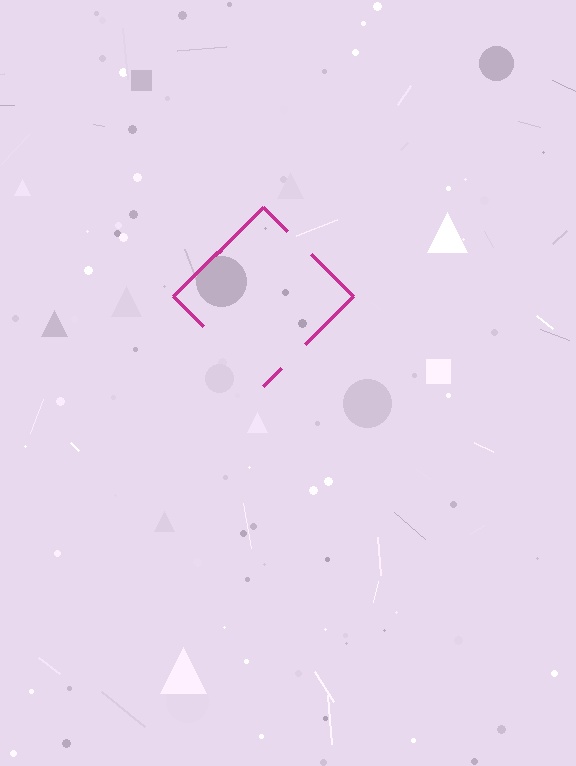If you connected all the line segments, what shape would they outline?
They would outline a diamond.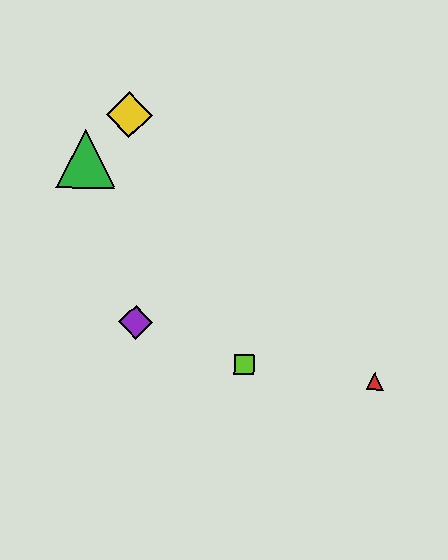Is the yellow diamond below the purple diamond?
No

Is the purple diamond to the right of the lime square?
No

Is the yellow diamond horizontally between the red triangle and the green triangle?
Yes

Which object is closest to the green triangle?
The yellow diamond is closest to the green triangle.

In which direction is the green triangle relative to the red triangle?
The green triangle is to the left of the red triangle.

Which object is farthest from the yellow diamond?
The red triangle is farthest from the yellow diamond.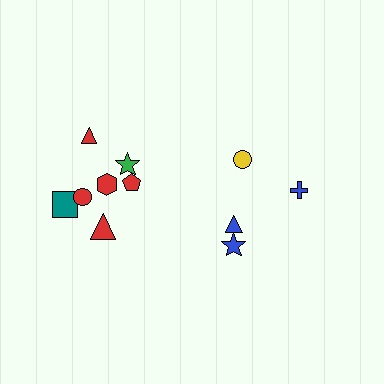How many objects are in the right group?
There are 4 objects.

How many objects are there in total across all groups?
There are 11 objects.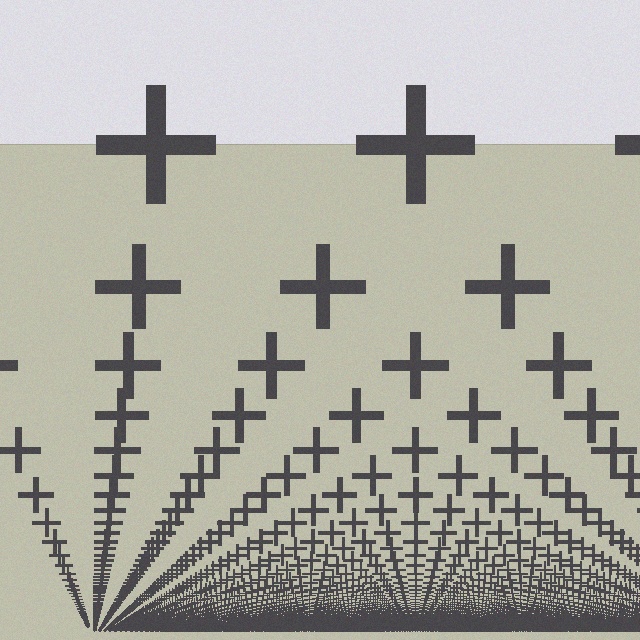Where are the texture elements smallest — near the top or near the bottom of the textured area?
Near the bottom.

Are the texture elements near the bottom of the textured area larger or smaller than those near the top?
Smaller. The gradient is inverted — elements near the bottom are smaller and denser.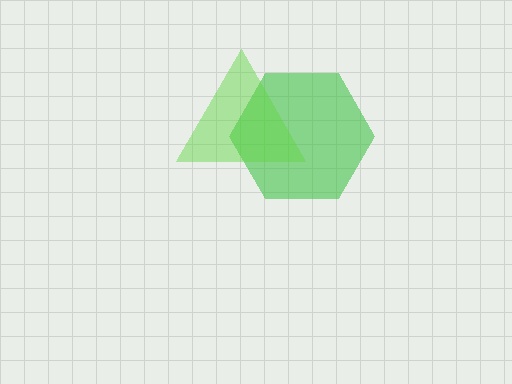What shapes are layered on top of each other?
The layered shapes are: a green hexagon, a lime triangle.